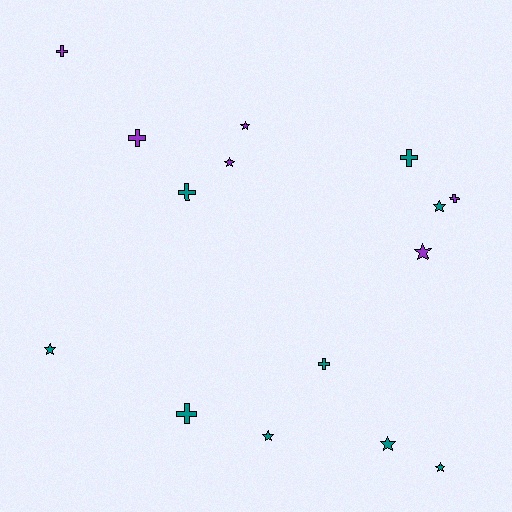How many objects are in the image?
There are 15 objects.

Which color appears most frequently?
Teal, with 9 objects.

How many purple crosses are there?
There are 3 purple crosses.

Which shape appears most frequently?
Star, with 8 objects.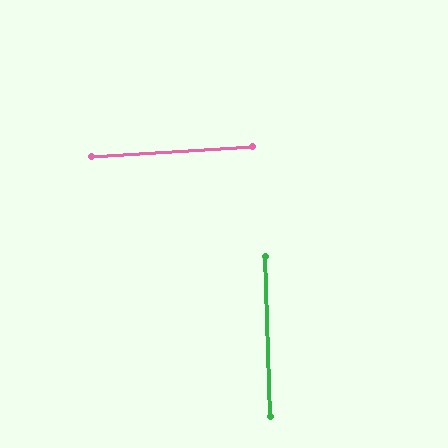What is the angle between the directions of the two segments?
Approximately 88 degrees.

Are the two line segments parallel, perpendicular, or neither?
Perpendicular — they meet at approximately 88°.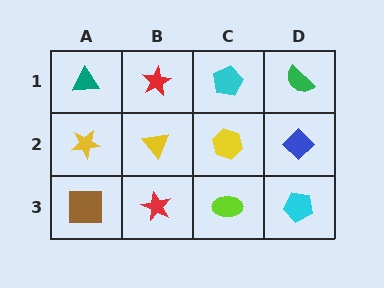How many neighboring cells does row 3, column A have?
2.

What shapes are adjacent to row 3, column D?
A blue diamond (row 2, column D), a lime ellipse (row 3, column C).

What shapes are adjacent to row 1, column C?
A yellow hexagon (row 2, column C), a red star (row 1, column B), a green semicircle (row 1, column D).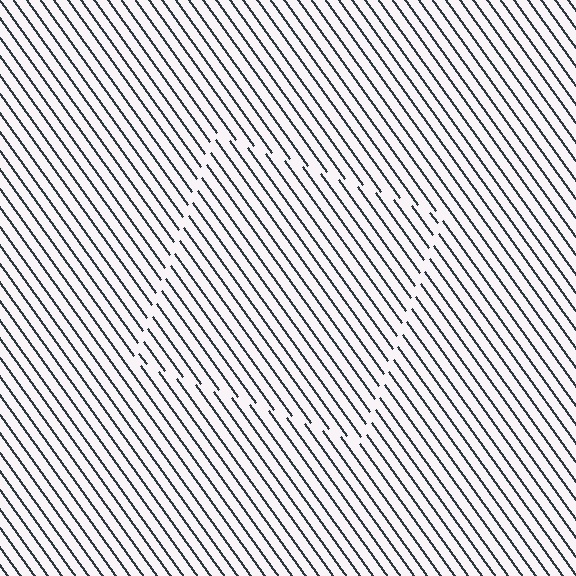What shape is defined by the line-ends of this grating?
An illusory square. The interior of the shape contains the same grating, shifted by half a period — the contour is defined by the phase discontinuity where line-ends from the inner and outer gratings abut.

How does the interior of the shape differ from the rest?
The interior of the shape contains the same grating, shifted by half a period — the contour is defined by the phase discontinuity where line-ends from the inner and outer gratings abut.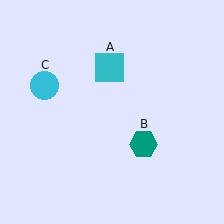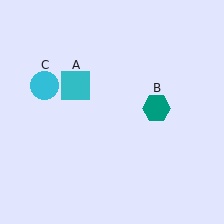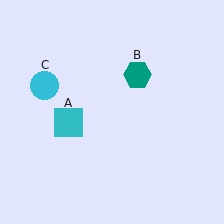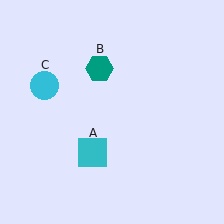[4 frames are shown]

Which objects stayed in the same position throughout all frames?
Cyan circle (object C) remained stationary.